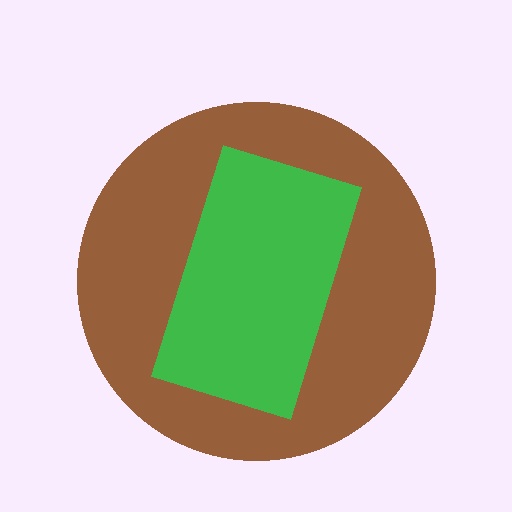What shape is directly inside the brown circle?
The green rectangle.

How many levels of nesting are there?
2.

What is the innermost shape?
The green rectangle.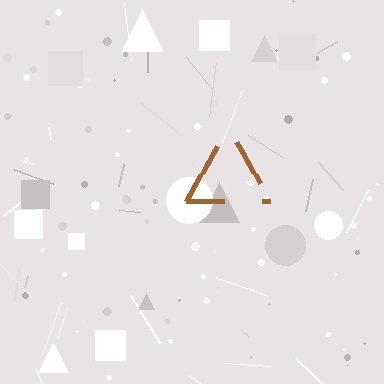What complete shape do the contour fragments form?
The contour fragments form a triangle.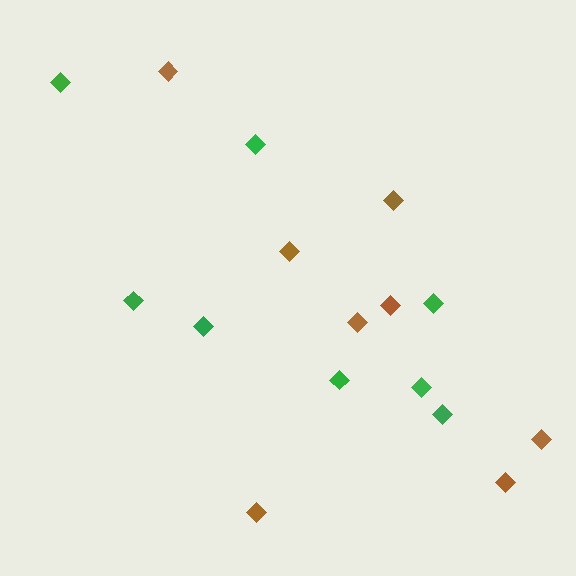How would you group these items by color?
There are 2 groups: one group of green diamonds (8) and one group of brown diamonds (8).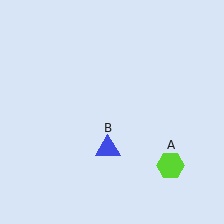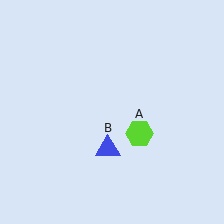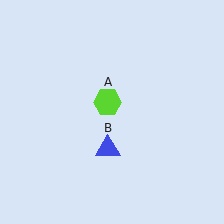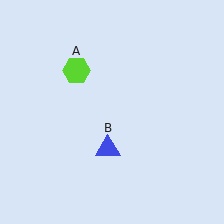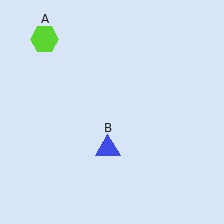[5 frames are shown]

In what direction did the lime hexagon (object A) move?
The lime hexagon (object A) moved up and to the left.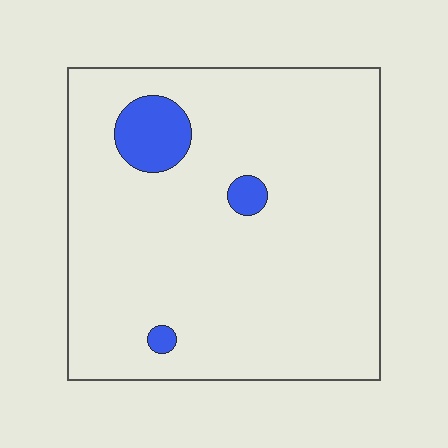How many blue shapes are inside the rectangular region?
3.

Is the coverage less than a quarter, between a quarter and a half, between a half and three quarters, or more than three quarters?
Less than a quarter.